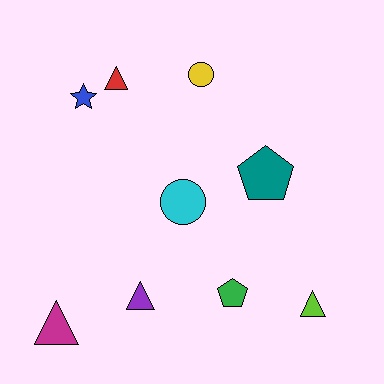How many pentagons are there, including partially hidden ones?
There are 2 pentagons.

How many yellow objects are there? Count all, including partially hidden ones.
There is 1 yellow object.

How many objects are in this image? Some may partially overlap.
There are 9 objects.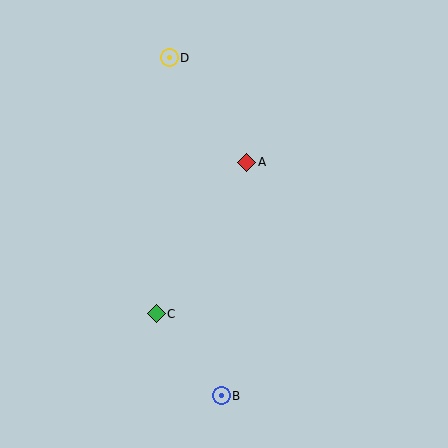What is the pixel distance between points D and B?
The distance between D and B is 342 pixels.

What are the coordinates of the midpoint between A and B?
The midpoint between A and B is at (234, 279).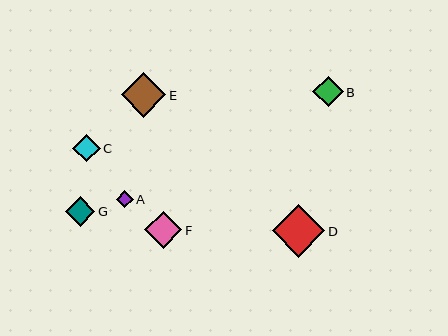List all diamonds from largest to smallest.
From largest to smallest: D, E, F, B, G, C, A.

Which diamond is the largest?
Diamond D is the largest with a size of approximately 53 pixels.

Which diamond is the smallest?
Diamond A is the smallest with a size of approximately 17 pixels.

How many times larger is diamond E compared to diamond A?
Diamond E is approximately 2.6 times the size of diamond A.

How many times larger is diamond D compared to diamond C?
Diamond D is approximately 1.9 times the size of diamond C.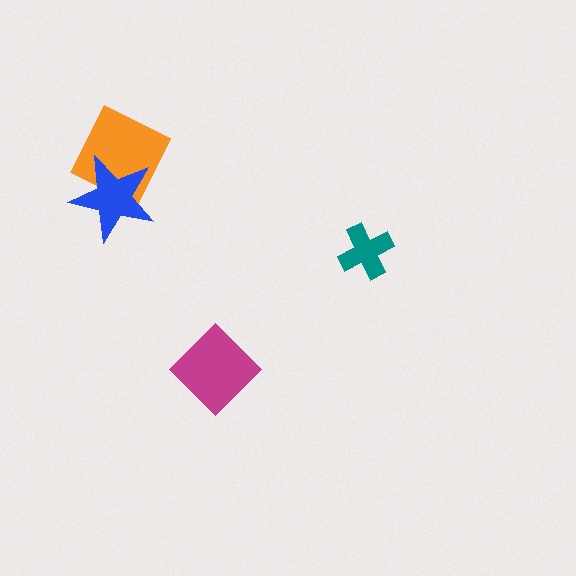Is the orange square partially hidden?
Yes, it is partially covered by another shape.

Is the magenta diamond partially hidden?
No, no other shape covers it.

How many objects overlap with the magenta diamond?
0 objects overlap with the magenta diamond.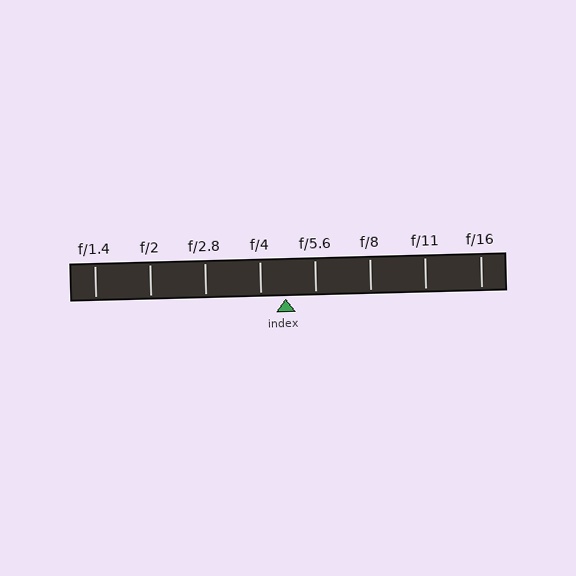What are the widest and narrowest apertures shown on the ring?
The widest aperture shown is f/1.4 and the narrowest is f/16.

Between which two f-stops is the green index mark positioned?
The index mark is between f/4 and f/5.6.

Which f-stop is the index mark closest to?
The index mark is closest to f/4.